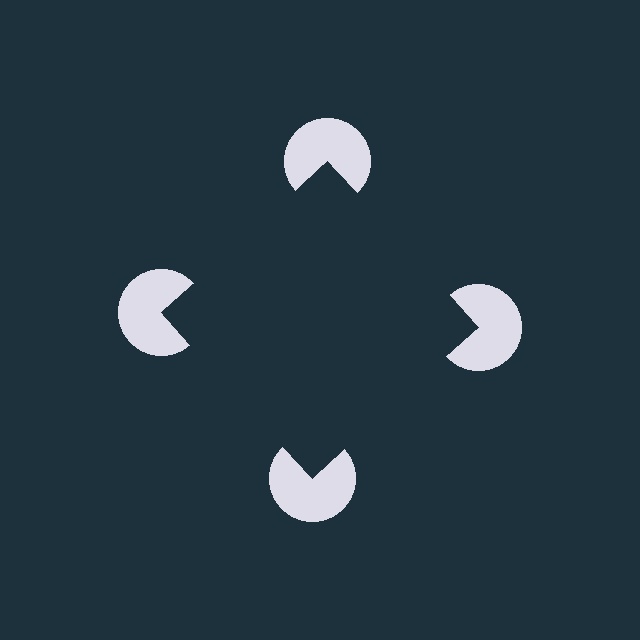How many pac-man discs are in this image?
There are 4 — one at each vertex of the illusory square.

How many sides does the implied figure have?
4 sides.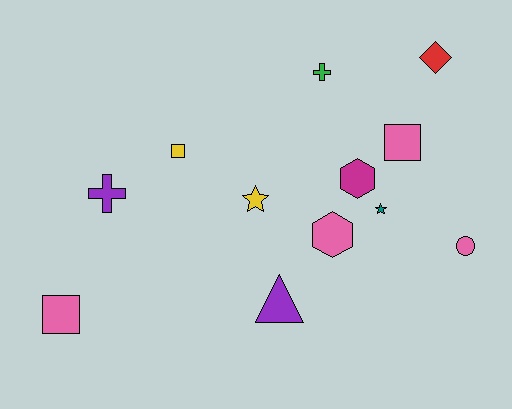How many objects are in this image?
There are 12 objects.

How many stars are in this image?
There are 2 stars.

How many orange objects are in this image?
There are no orange objects.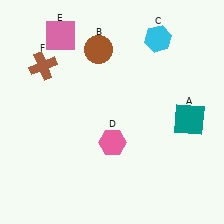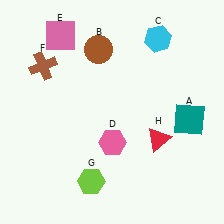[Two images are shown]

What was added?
A lime hexagon (G), a red triangle (H) were added in Image 2.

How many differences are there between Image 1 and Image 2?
There are 2 differences between the two images.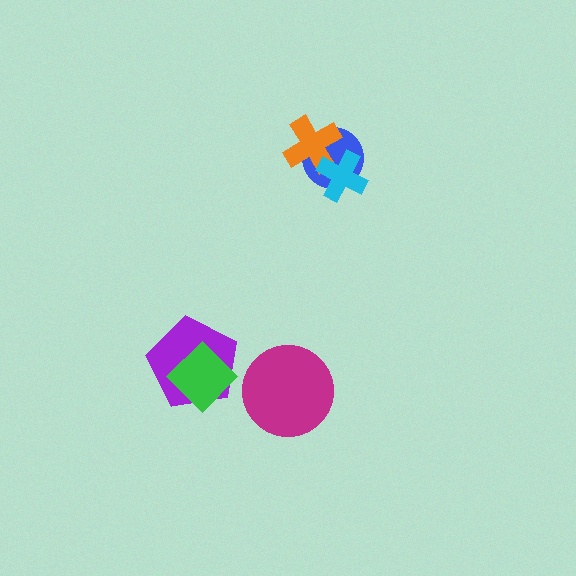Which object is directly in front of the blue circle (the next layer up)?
The orange cross is directly in front of the blue circle.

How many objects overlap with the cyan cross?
2 objects overlap with the cyan cross.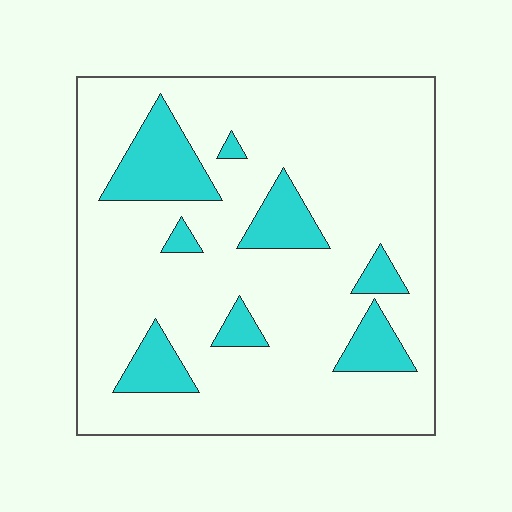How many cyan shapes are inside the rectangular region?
8.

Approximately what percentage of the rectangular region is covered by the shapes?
Approximately 15%.